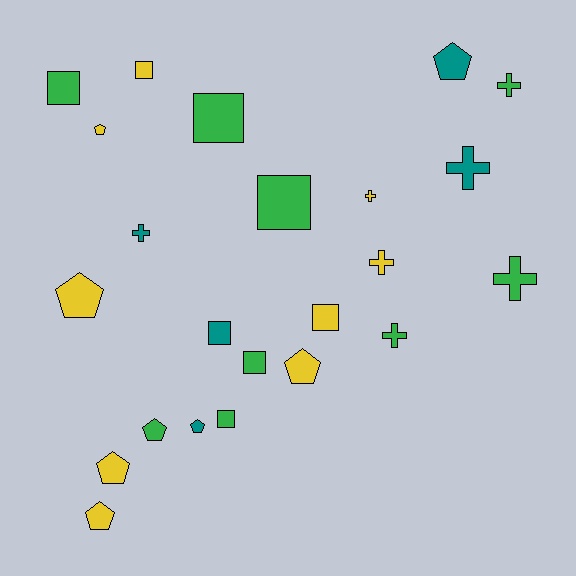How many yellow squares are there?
There are 2 yellow squares.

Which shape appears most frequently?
Pentagon, with 8 objects.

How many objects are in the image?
There are 23 objects.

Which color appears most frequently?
Green, with 9 objects.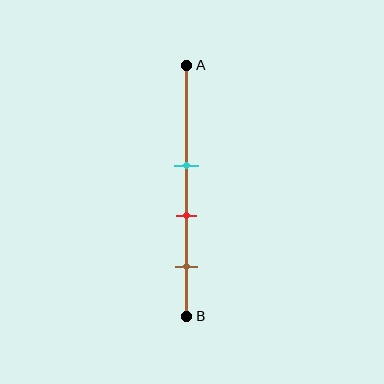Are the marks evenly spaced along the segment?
Yes, the marks are approximately evenly spaced.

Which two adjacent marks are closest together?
The cyan and red marks are the closest adjacent pair.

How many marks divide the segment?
There are 3 marks dividing the segment.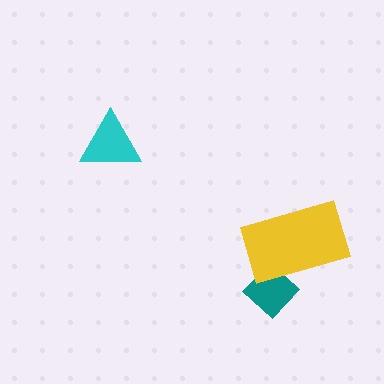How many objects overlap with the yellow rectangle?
1 object overlaps with the yellow rectangle.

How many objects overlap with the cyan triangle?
0 objects overlap with the cyan triangle.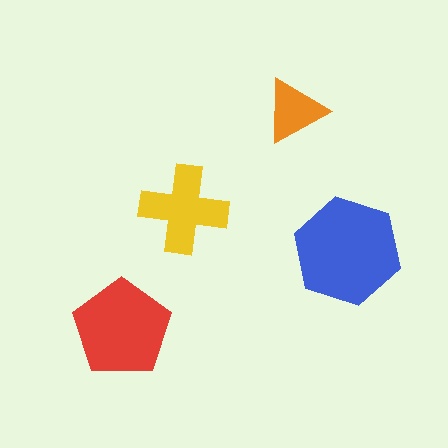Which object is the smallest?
The orange triangle.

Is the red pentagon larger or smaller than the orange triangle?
Larger.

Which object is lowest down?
The red pentagon is bottommost.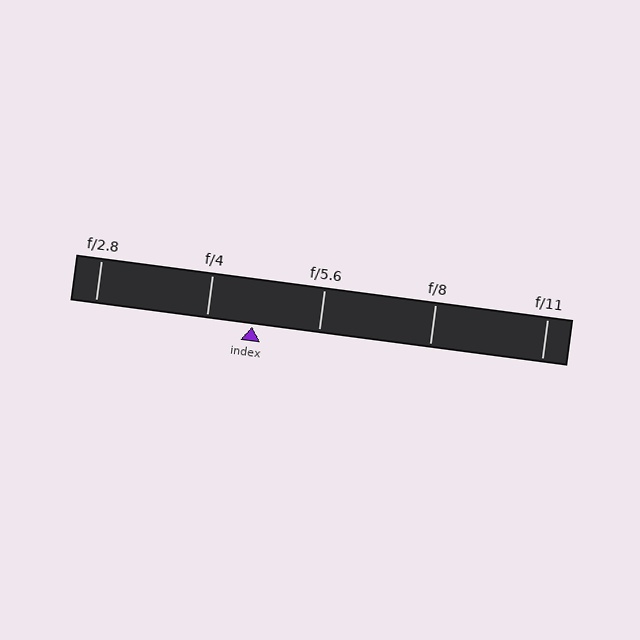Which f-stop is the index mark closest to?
The index mark is closest to f/4.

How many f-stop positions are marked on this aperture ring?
There are 5 f-stop positions marked.